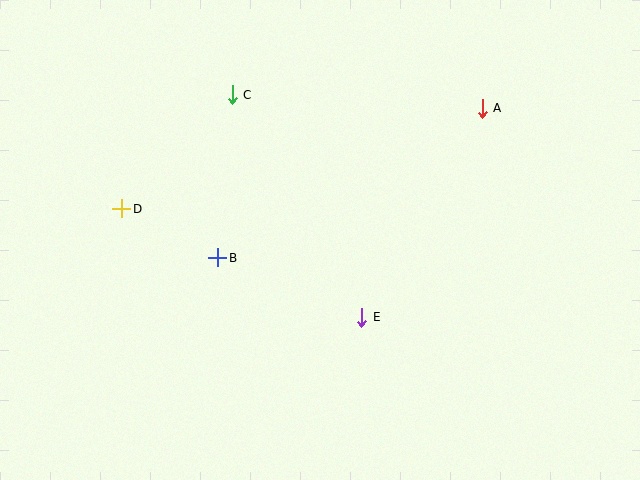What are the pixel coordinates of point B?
Point B is at (218, 258).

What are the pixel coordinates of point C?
Point C is at (232, 95).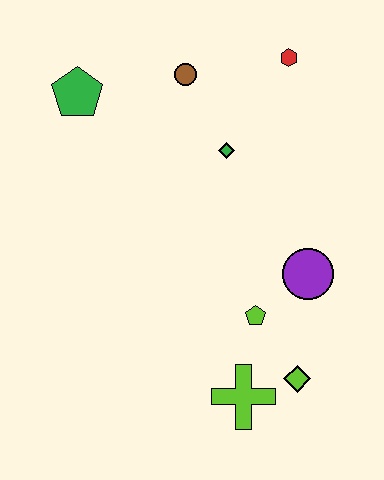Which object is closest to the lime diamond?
The lime cross is closest to the lime diamond.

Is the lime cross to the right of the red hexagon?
No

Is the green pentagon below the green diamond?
No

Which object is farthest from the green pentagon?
The lime diamond is farthest from the green pentagon.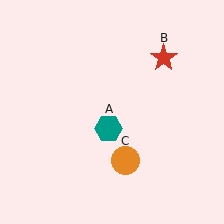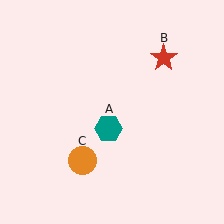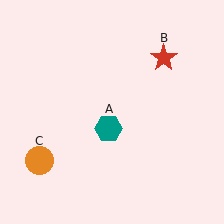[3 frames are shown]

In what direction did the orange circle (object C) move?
The orange circle (object C) moved left.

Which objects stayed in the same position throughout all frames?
Teal hexagon (object A) and red star (object B) remained stationary.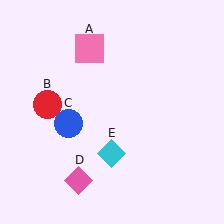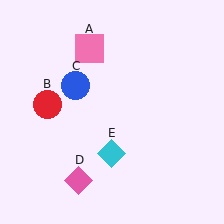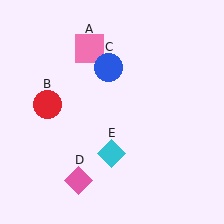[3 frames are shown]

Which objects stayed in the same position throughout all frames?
Pink square (object A) and red circle (object B) and pink diamond (object D) and cyan diamond (object E) remained stationary.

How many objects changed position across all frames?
1 object changed position: blue circle (object C).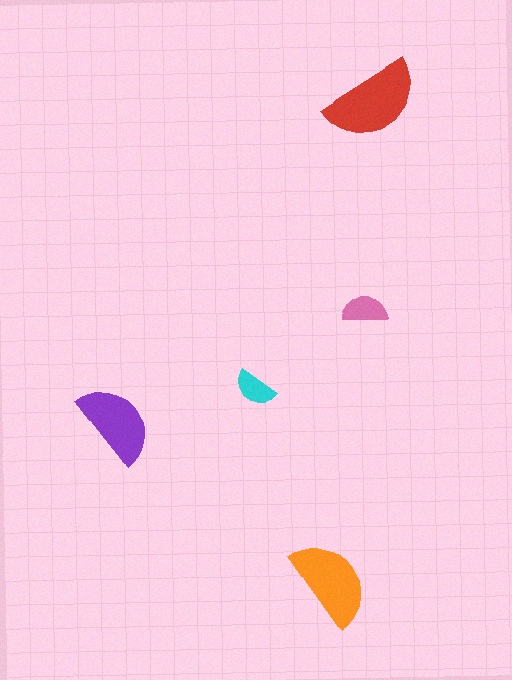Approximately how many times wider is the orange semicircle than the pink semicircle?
About 2 times wider.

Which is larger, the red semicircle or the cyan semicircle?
The red one.